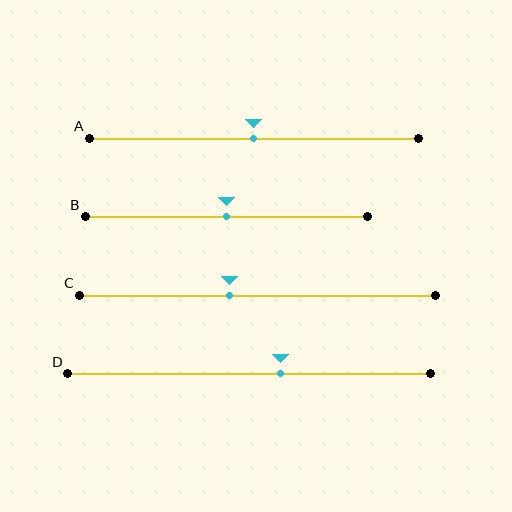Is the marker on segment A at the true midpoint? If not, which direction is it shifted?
Yes, the marker on segment A is at the true midpoint.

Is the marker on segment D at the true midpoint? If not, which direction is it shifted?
No, the marker on segment D is shifted to the right by about 9% of the segment length.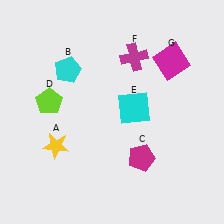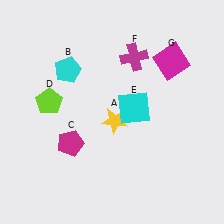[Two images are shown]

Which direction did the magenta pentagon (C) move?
The magenta pentagon (C) moved left.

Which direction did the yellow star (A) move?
The yellow star (A) moved right.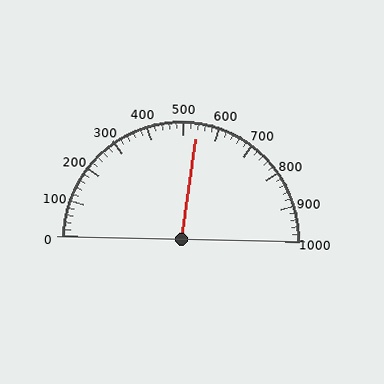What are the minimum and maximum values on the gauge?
The gauge ranges from 0 to 1000.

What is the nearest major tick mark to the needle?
The nearest major tick mark is 500.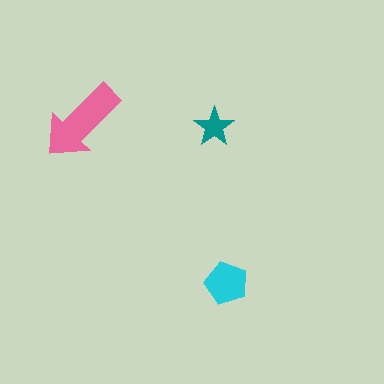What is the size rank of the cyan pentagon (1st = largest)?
2nd.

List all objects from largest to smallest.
The pink arrow, the cyan pentagon, the teal star.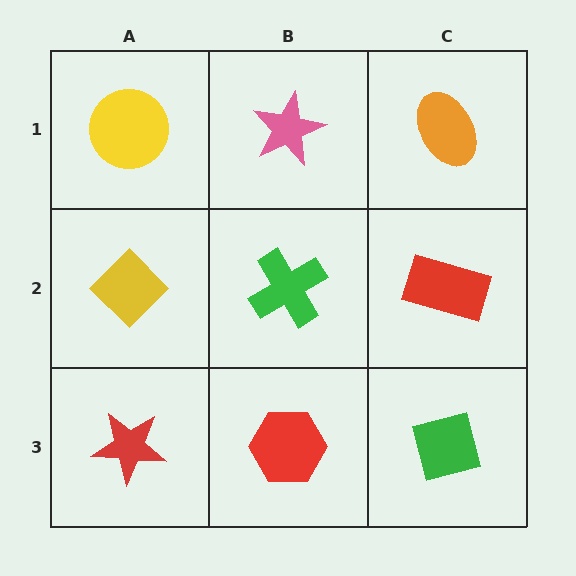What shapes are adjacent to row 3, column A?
A yellow diamond (row 2, column A), a red hexagon (row 3, column B).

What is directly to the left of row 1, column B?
A yellow circle.